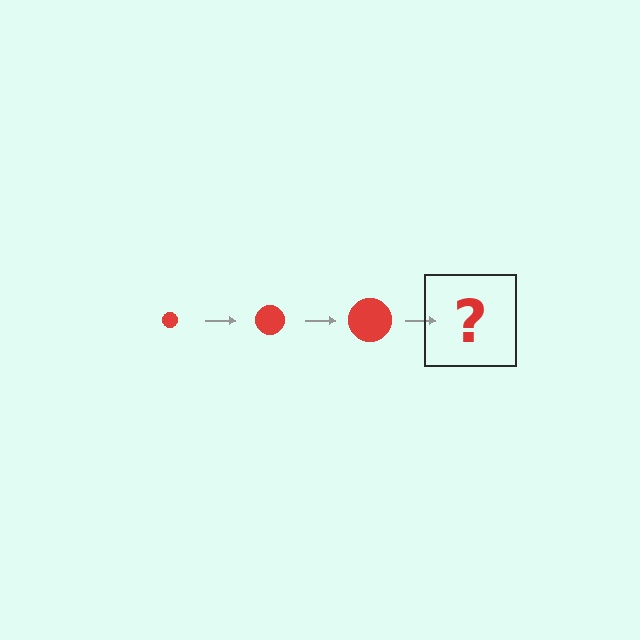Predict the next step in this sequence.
The next step is a red circle, larger than the previous one.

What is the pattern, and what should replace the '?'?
The pattern is that the circle gets progressively larger each step. The '?' should be a red circle, larger than the previous one.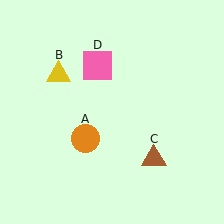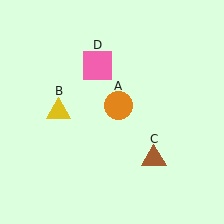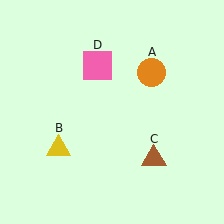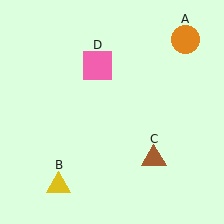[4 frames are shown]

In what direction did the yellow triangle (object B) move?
The yellow triangle (object B) moved down.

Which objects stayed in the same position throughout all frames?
Brown triangle (object C) and pink square (object D) remained stationary.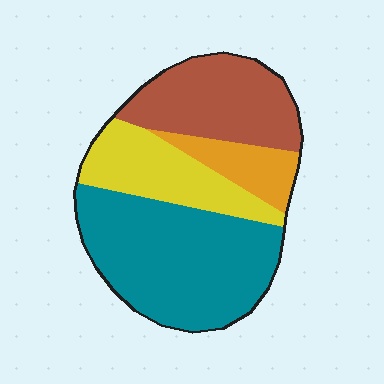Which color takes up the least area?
Orange, at roughly 10%.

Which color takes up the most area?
Teal, at roughly 45%.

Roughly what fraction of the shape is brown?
Brown takes up about one quarter (1/4) of the shape.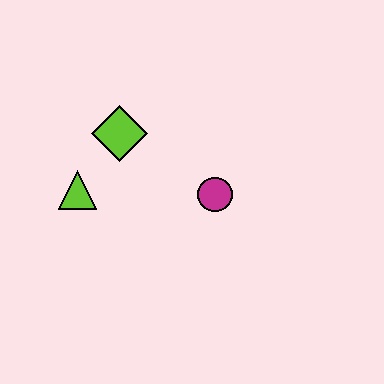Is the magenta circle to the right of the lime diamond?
Yes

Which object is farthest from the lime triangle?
The magenta circle is farthest from the lime triangle.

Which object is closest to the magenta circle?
The lime diamond is closest to the magenta circle.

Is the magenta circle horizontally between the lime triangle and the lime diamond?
No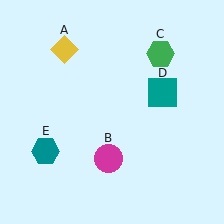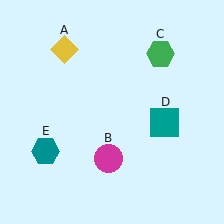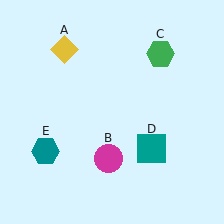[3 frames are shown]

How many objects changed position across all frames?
1 object changed position: teal square (object D).